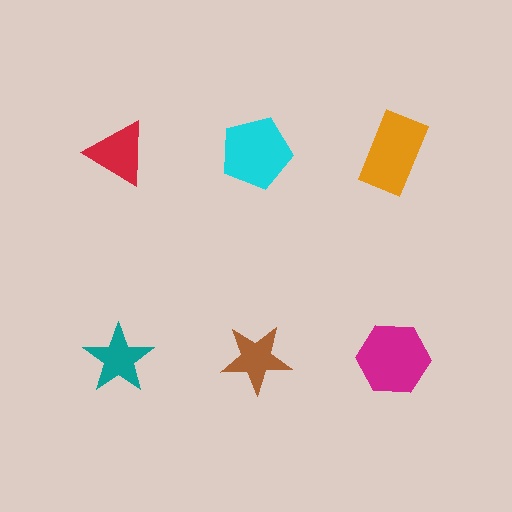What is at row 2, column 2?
A brown star.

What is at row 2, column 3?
A magenta hexagon.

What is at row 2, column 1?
A teal star.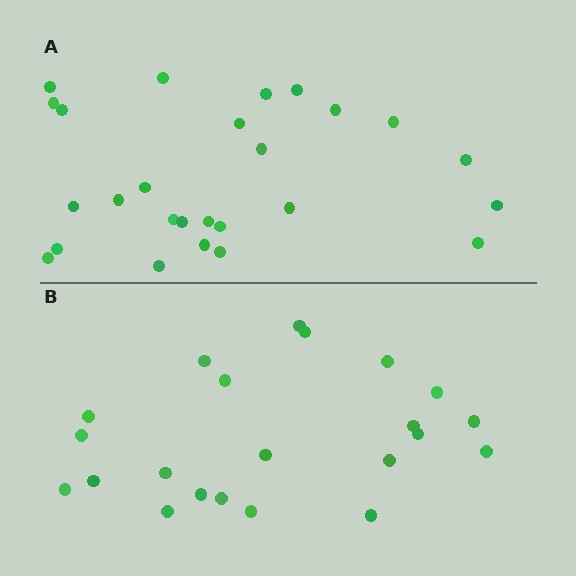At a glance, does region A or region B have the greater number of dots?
Region A (the top region) has more dots.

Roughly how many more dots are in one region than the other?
Region A has about 4 more dots than region B.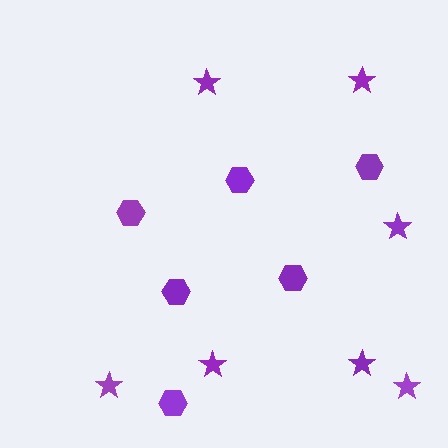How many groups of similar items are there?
There are 2 groups: one group of stars (7) and one group of hexagons (6).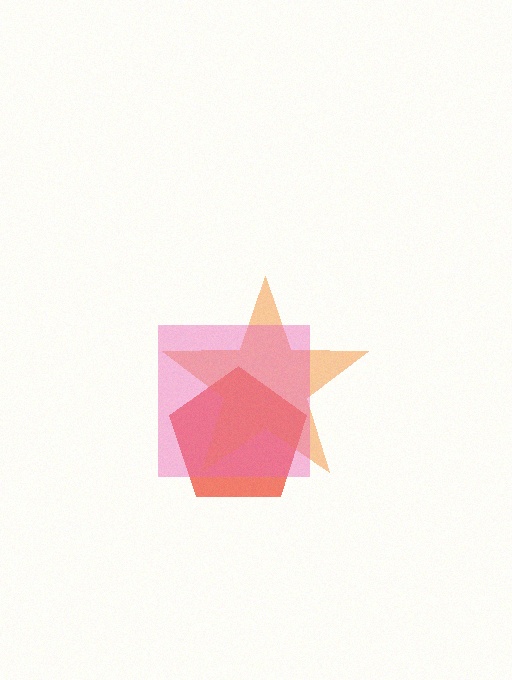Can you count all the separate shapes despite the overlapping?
Yes, there are 3 separate shapes.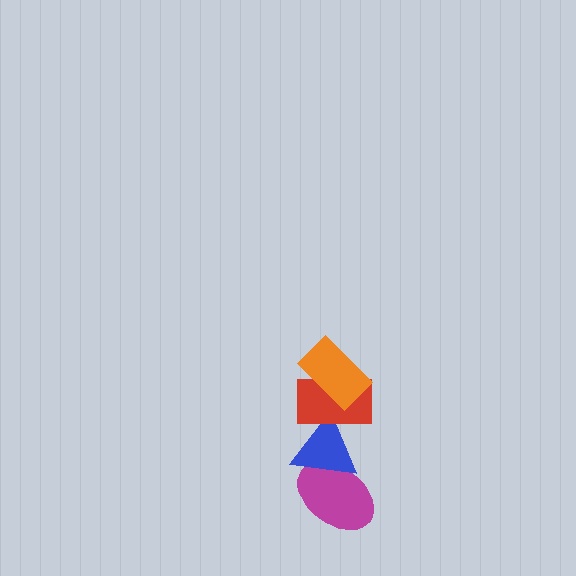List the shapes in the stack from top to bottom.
From top to bottom: the orange rectangle, the red rectangle, the blue triangle, the magenta ellipse.